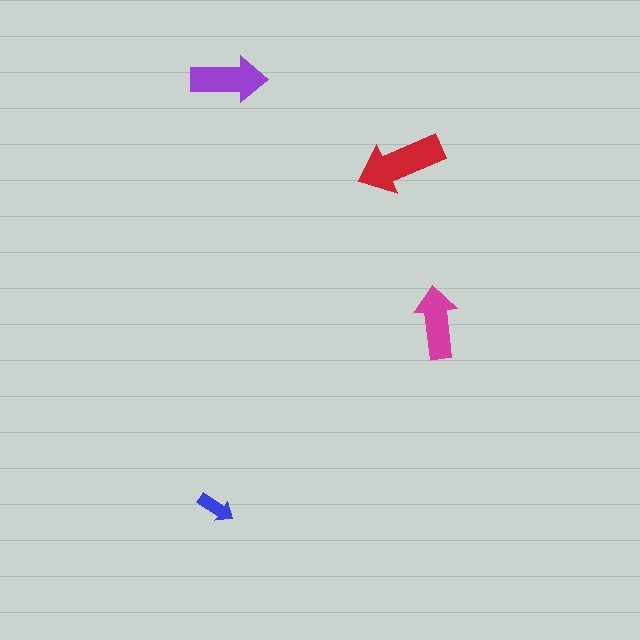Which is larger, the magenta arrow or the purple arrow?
The purple one.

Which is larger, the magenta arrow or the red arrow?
The red one.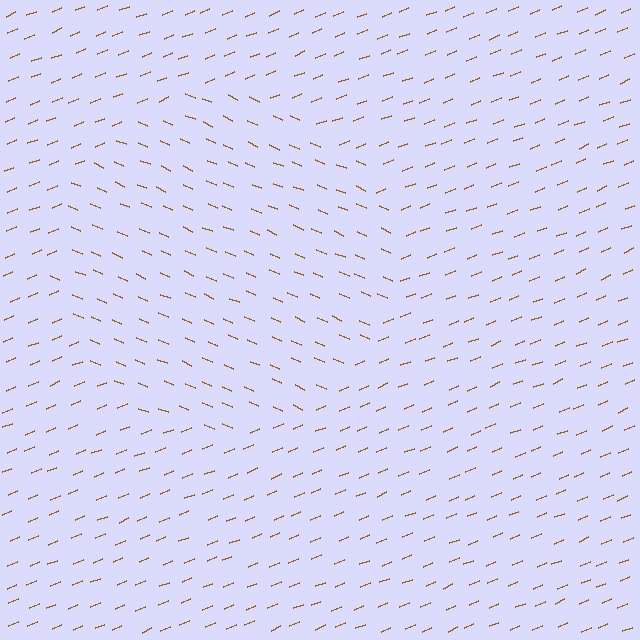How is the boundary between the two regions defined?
The boundary is defined purely by a change in line orientation (approximately 45 degrees difference). All lines are the same color and thickness.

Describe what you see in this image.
The image is filled with small brown line segments. A circle region in the image has lines oriented differently from the surrounding lines, creating a visible texture boundary.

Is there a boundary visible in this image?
Yes, there is a texture boundary formed by a change in line orientation.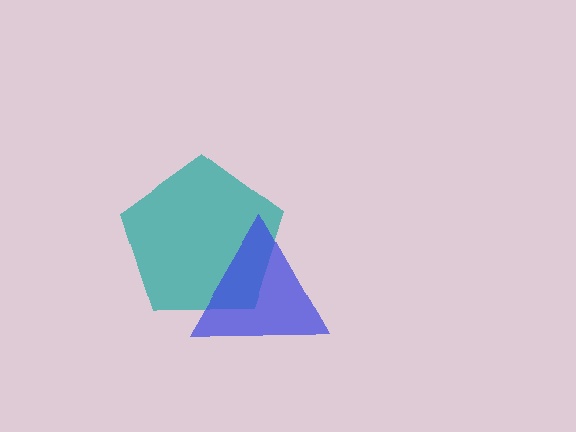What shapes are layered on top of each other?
The layered shapes are: a teal pentagon, a blue triangle.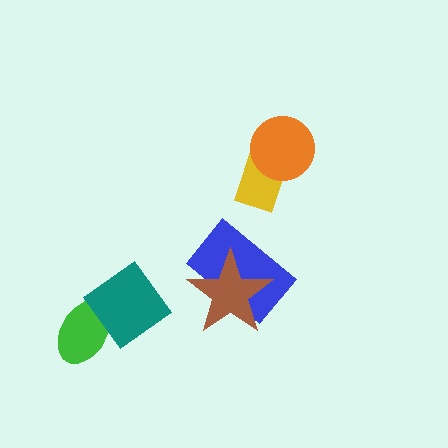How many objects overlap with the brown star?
1 object overlaps with the brown star.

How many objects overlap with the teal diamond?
1 object overlaps with the teal diamond.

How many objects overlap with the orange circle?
1 object overlaps with the orange circle.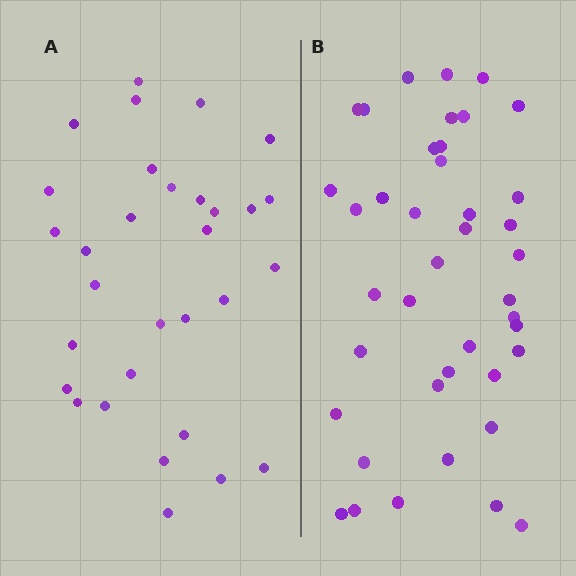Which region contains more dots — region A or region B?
Region B (the right region) has more dots.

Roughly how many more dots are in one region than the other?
Region B has roughly 10 or so more dots than region A.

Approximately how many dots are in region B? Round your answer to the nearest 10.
About 40 dots. (The exact count is 41, which rounds to 40.)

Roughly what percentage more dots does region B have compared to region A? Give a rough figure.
About 30% more.